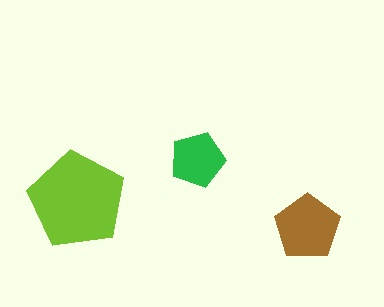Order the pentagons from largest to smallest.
the lime one, the brown one, the green one.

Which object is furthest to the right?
The brown pentagon is rightmost.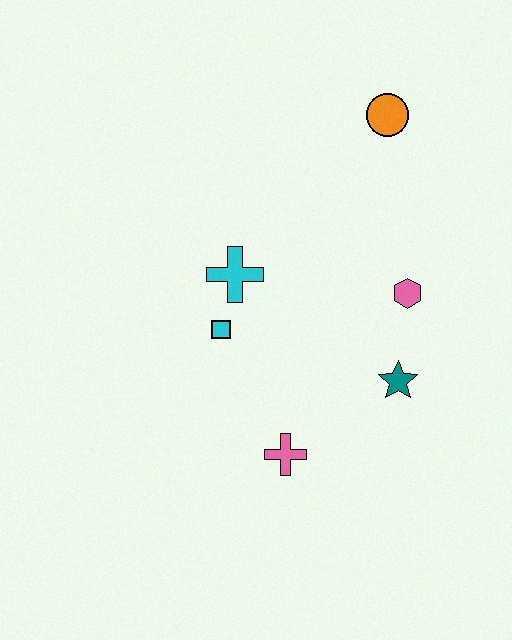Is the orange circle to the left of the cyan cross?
No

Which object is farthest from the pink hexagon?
The pink cross is farthest from the pink hexagon.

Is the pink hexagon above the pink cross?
Yes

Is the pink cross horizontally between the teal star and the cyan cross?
Yes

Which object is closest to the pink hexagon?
The teal star is closest to the pink hexagon.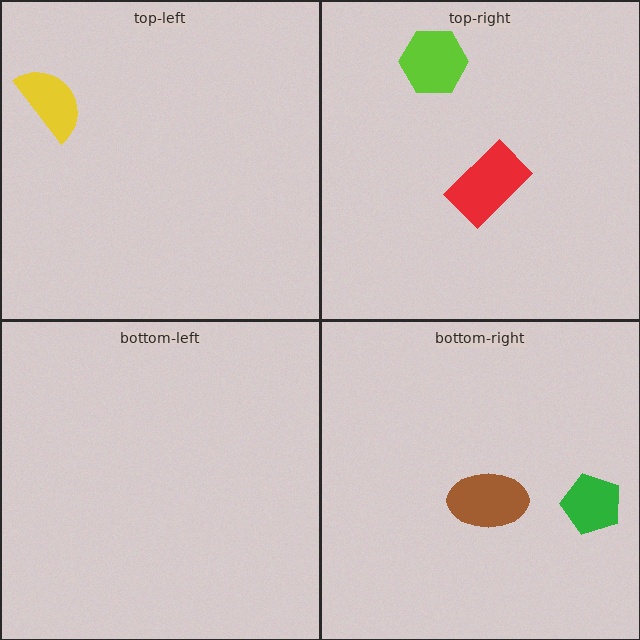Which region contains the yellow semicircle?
The top-left region.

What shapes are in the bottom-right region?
The green pentagon, the brown ellipse.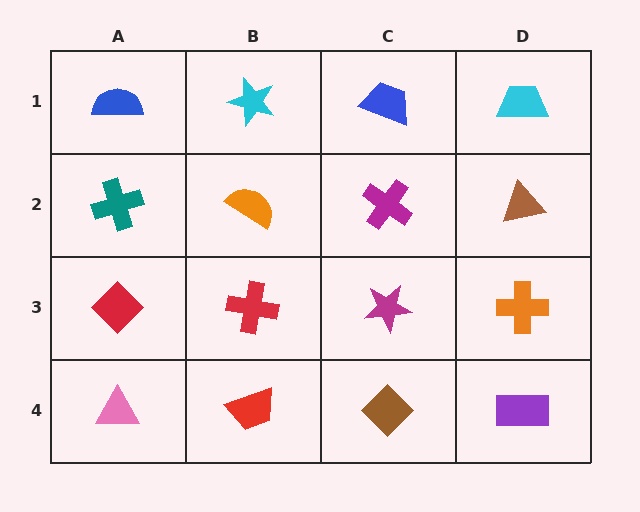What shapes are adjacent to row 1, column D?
A brown triangle (row 2, column D), a blue trapezoid (row 1, column C).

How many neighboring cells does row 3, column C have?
4.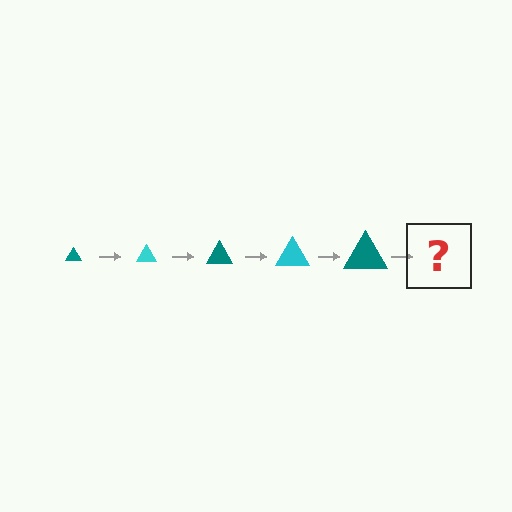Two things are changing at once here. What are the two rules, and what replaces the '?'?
The two rules are that the triangle grows larger each step and the color cycles through teal and cyan. The '?' should be a cyan triangle, larger than the previous one.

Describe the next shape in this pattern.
It should be a cyan triangle, larger than the previous one.